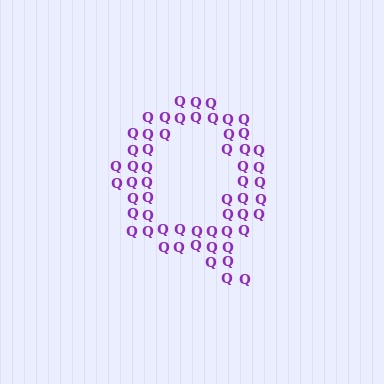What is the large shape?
The large shape is the letter Q.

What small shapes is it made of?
It is made of small letter Q's.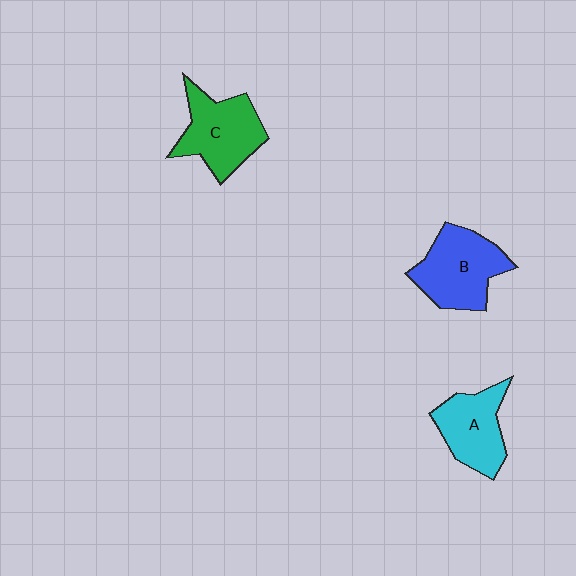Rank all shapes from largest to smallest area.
From largest to smallest: B (blue), C (green), A (cyan).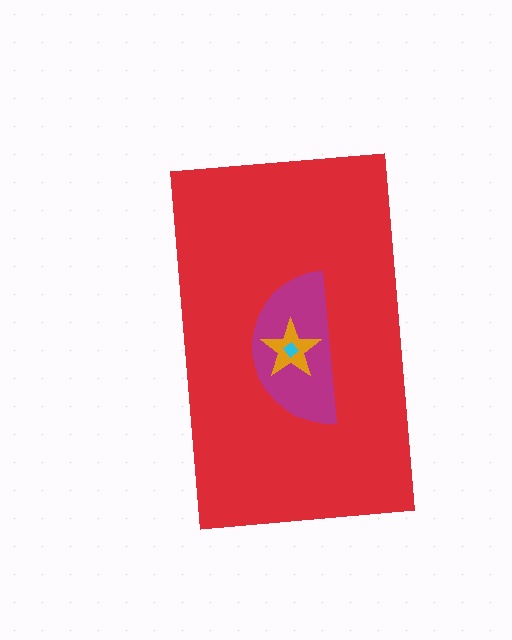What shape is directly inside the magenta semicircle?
The orange star.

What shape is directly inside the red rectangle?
The magenta semicircle.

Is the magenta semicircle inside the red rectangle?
Yes.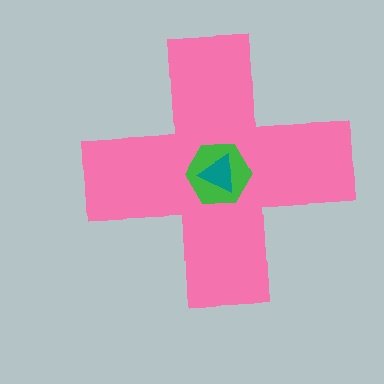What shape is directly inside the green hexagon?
The teal triangle.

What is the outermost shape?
The pink cross.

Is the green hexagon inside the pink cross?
Yes.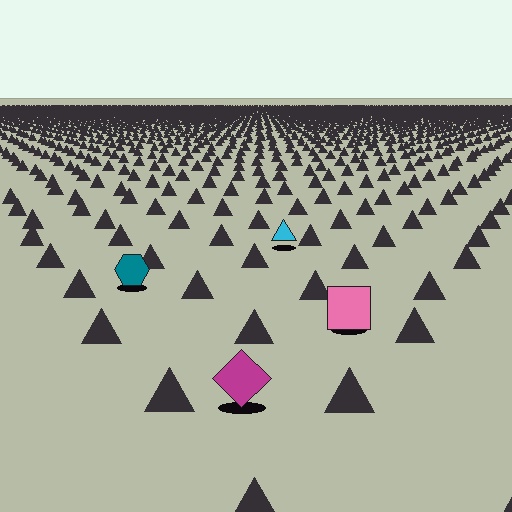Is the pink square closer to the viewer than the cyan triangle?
Yes. The pink square is closer — you can tell from the texture gradient: the ground texture is coarser near it.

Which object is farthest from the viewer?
The cyan triangle is farthest from the viewer. It appears smaller and the ground texture around it is denser.